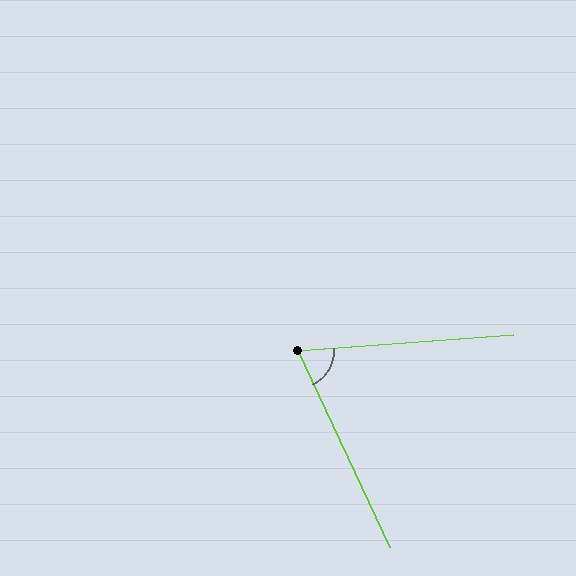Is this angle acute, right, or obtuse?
It is acute.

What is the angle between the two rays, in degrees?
Approximately 69 degrees.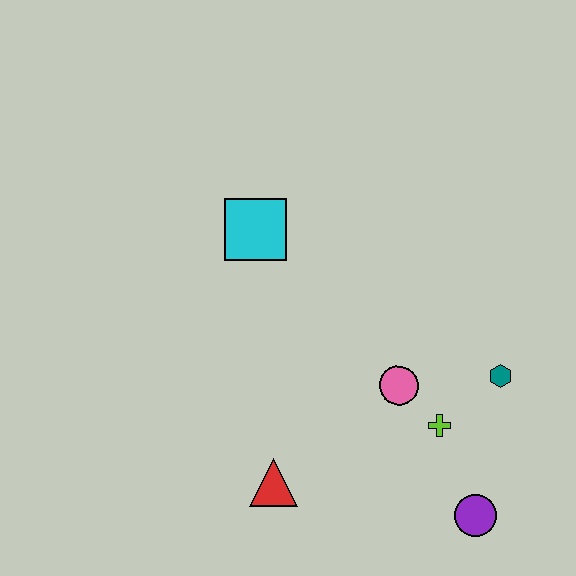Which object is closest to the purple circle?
The lime cross is closest to the purple circle.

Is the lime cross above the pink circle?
No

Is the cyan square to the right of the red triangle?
No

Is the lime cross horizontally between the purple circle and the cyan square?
Yes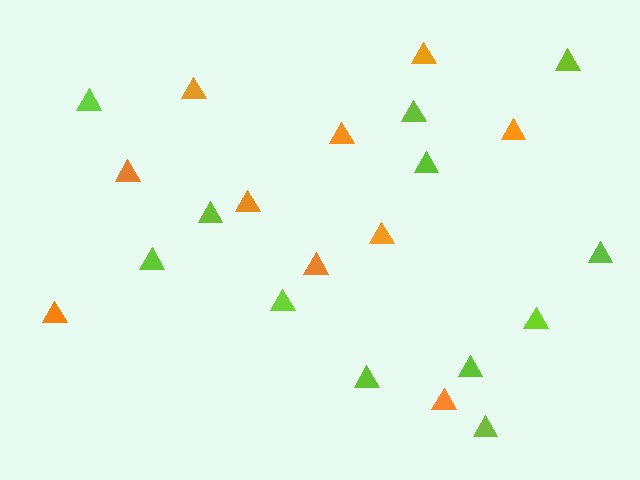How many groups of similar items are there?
There are 2 groups: one group of lime triangles (12) and one group of orange triangles (10).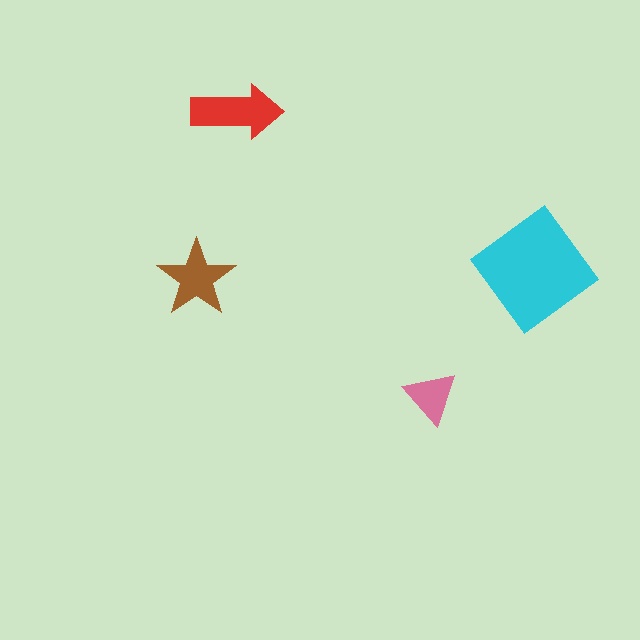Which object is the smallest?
The pink triangle.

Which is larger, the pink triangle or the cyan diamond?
The cyan diamond.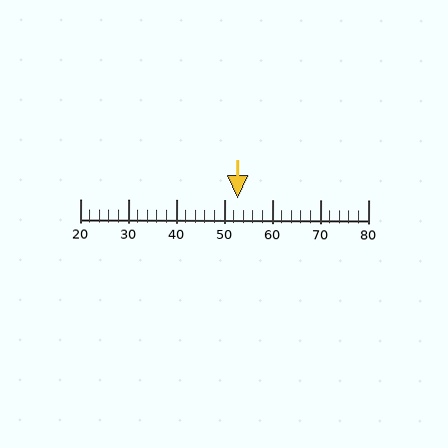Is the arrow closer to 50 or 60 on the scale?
The arrow is closer to 50.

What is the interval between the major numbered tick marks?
The major tick marks are spaced 10 units apart.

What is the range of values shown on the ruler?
The ruler shows values from 20 to 80.